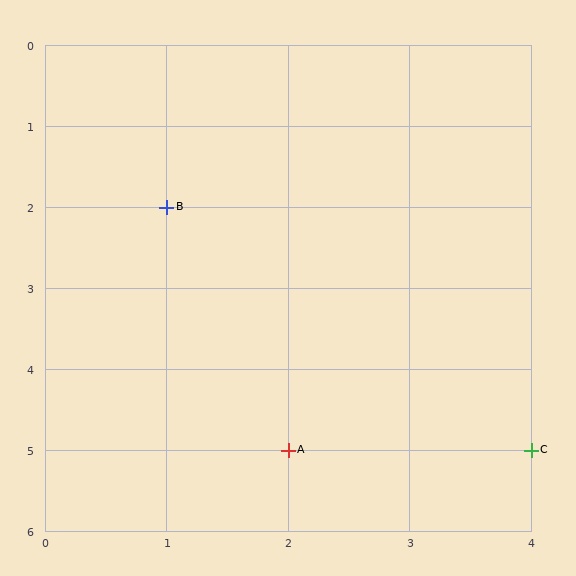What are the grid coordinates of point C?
Point C is at grid coordinates (4, 5).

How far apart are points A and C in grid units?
Points A and C are 2 columns apart.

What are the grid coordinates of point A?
Point A is at grid coordinates (2, 5).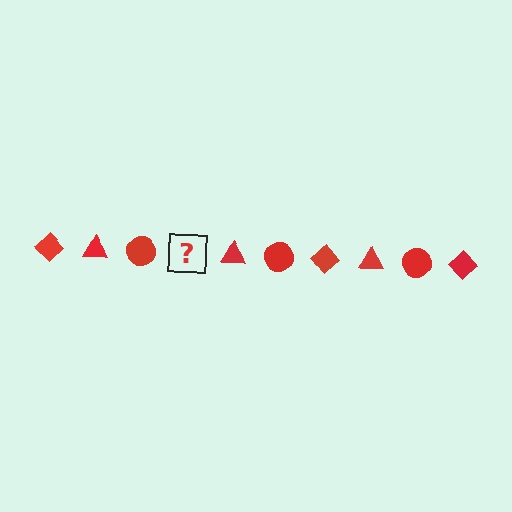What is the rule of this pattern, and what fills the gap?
The rule is that the pattern cycles through diamond, triangle, circle shapes in red. The gap should be filled with a red diamond.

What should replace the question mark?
The question mark should be replaced with a red diamond.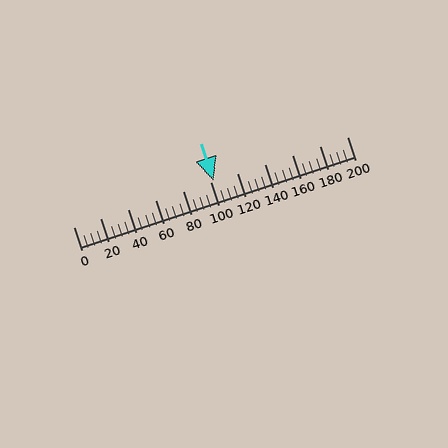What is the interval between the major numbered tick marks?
The major tick marks are spaced 20 units apart.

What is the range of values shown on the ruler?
The ruler shows values from 0 to 200.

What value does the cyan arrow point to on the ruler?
The cyan arrow points to approximately 103.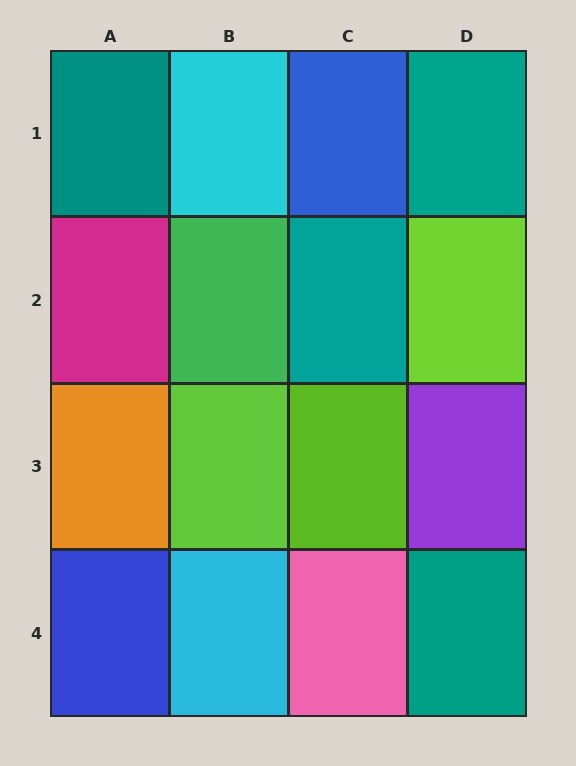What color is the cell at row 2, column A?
Magenta.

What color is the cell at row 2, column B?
Green.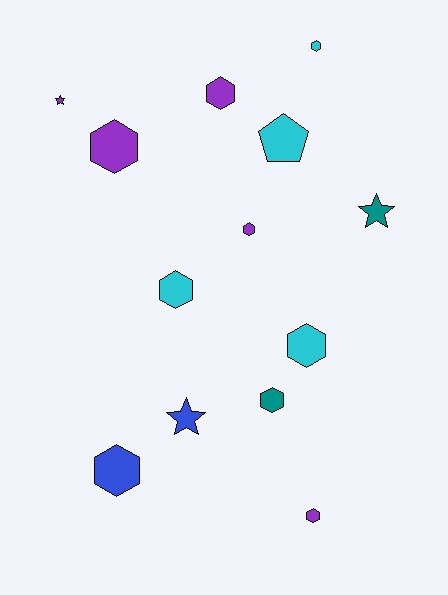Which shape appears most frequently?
Hexagon, with 9 objects.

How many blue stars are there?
There is 1 blue star.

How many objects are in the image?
There are 13 objects.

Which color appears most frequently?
Purple, with 5 objects.